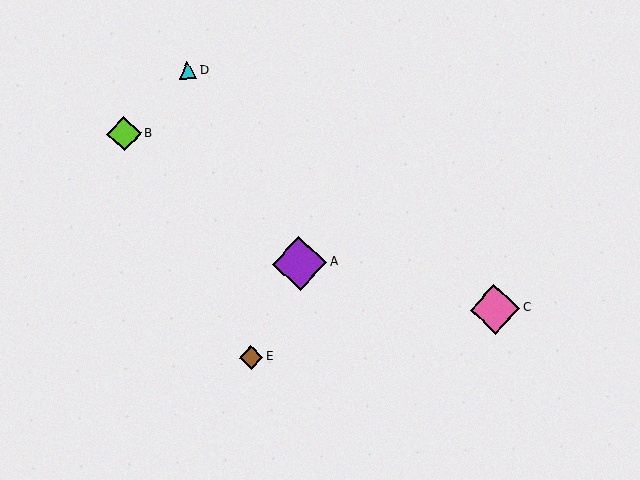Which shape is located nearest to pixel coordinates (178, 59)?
The cyan triangle (labeled D) at (188, 70) is nearest to that location.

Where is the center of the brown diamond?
The center of the brown diamond is at (251, 358).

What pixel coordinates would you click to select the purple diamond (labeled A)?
Click at (299, 263) to select the purple diamond A.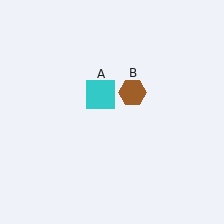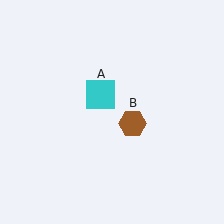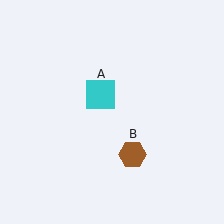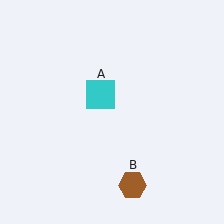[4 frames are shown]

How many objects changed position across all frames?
1 object changed position: brown hexagon (object B).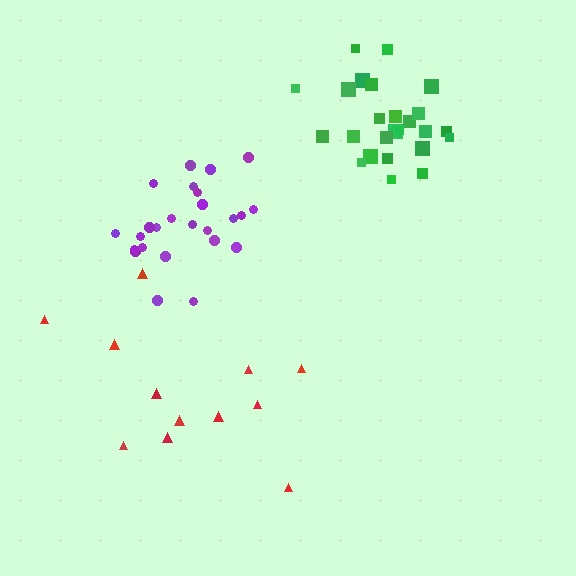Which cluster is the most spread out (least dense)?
Red.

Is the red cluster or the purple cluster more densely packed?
Purple.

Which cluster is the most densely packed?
Green.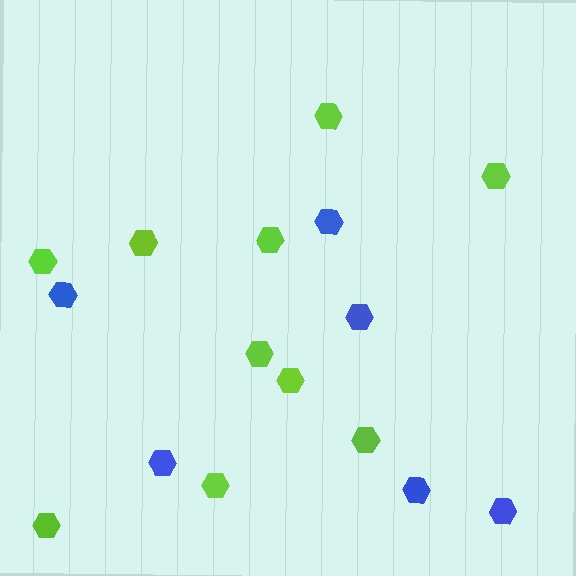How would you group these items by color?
There are 2 groups: one group of blue hexagons (6) and one group of lime hexagons (10).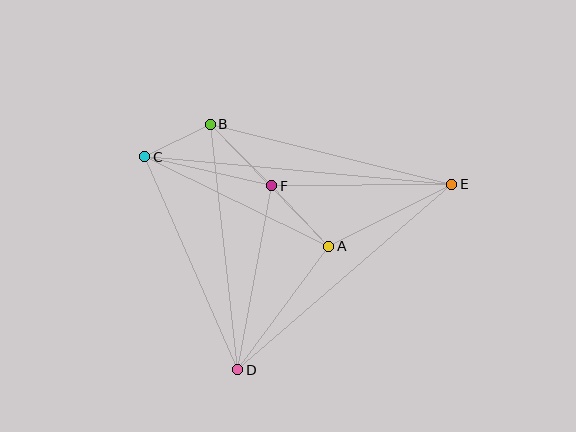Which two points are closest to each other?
Points B and C are closest to each other.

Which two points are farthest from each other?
Points C and E are farthest from each other.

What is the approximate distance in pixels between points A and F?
The distance between A and F is approximately 83 pixels.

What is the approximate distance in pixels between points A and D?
The distance between A and D is approximately 153 pixels.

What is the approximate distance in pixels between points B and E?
The distance between B and E is approximately 249 pixels.